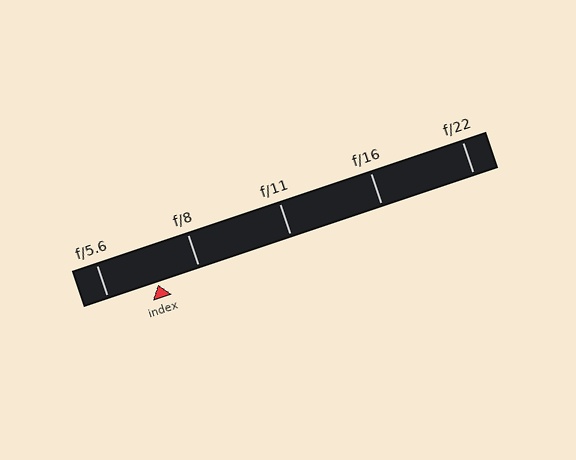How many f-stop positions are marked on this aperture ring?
There are 5 f-stop positions marked.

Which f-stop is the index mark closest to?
The index mark is closest to f/8.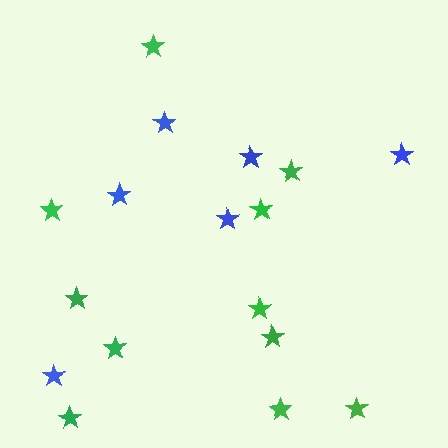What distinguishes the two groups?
There are 2 groups: one group of blue stars (6) and one group of green stars (11).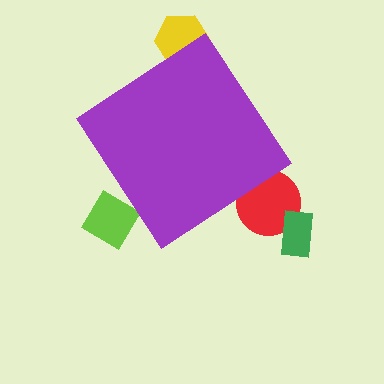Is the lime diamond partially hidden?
Yes, the lime diamond is partially hidden behind the purple diamond.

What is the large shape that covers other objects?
A purple diamond.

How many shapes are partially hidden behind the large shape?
3 shapes are partially hidden.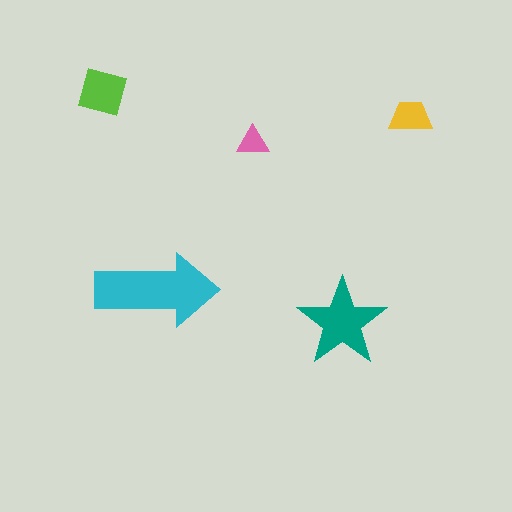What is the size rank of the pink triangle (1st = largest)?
5th.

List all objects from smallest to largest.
The pink triangle, the yellow trapezoid, the lime square, the teal star, the cyan arrow.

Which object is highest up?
The lime square is topmost.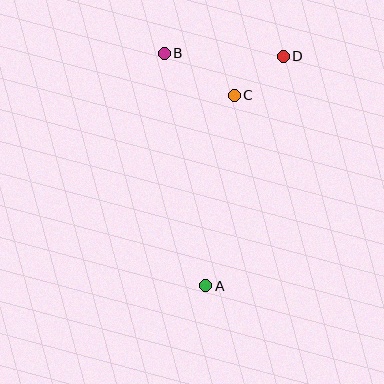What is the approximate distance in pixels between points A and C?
The distance between A and C is approximately 193 pixels.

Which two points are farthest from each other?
Points A and D are farthest from each other.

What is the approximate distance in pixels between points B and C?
The distance between B and C is approximately 82 pixels.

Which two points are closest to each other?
Points C and D are closest to each other.